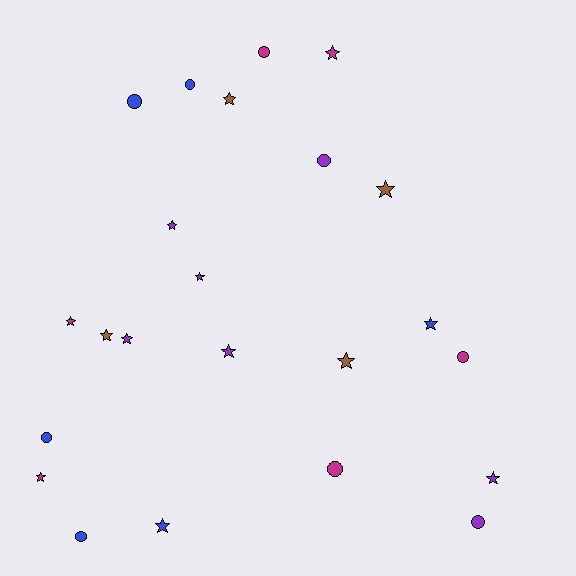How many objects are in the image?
There are 23 objects.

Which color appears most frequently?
Purple, with 7 objects.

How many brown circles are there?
There are no brown circles.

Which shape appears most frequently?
Star, with 14 objects.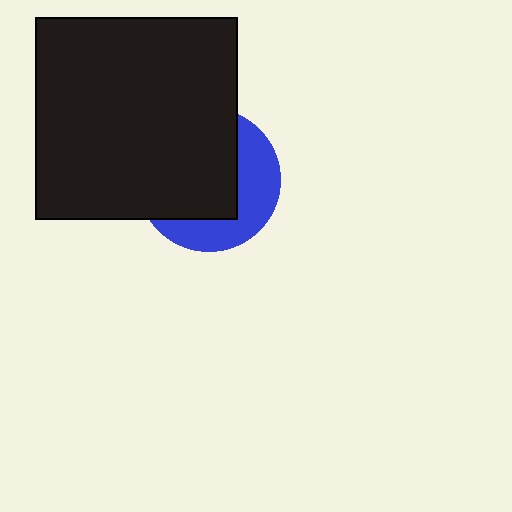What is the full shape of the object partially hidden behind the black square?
The partially hidden object is a blue circle.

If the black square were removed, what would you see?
You would see the complete blue circle.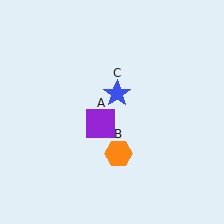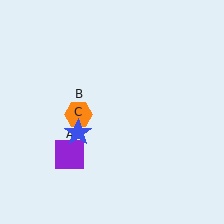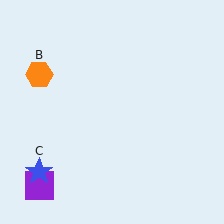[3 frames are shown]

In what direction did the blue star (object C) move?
The blue star (object C) moved down and to the left.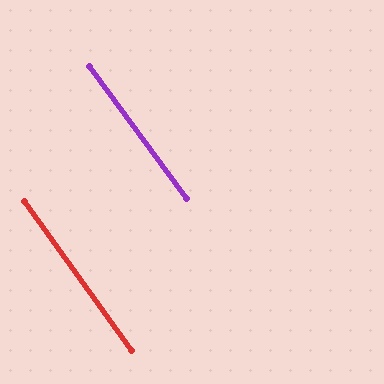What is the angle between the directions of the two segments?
Approximately 0 degrees.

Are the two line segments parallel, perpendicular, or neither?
Parallel — their directions differ by only 0.3°.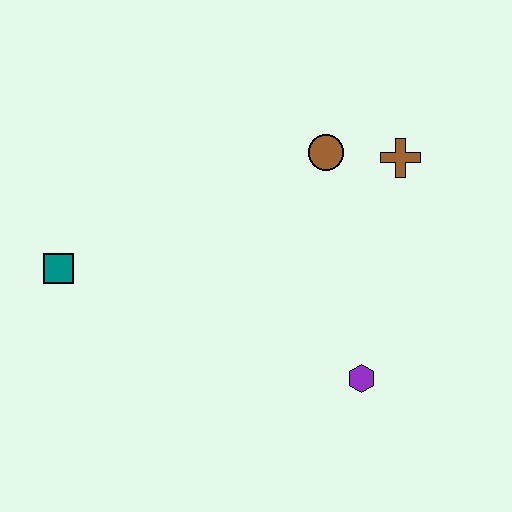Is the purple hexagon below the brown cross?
Yes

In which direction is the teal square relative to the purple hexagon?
The teal square is to the left of the purple hexagon.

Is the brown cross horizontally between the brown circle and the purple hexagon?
No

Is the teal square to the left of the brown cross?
Yes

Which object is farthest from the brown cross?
The teal square is farthest from the brown cross.